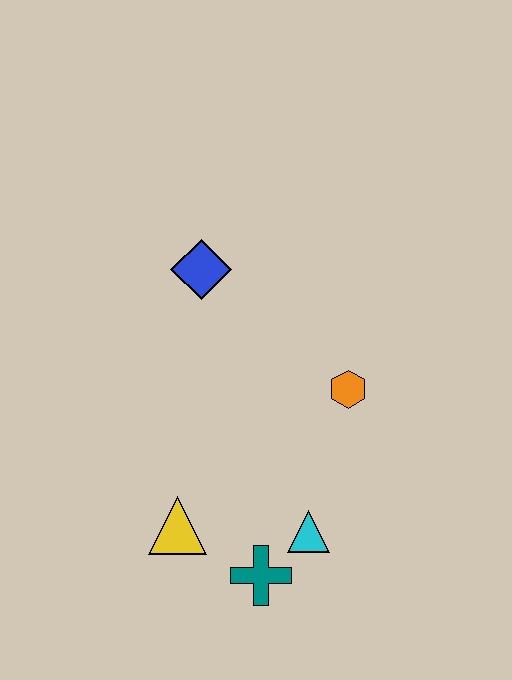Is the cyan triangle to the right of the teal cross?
Yes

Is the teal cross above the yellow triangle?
No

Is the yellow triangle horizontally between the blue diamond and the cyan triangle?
No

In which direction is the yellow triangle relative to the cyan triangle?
The yellow triangle is to the left of the cyan triangle.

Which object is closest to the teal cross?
The cyan triangle is closest to the teal cross.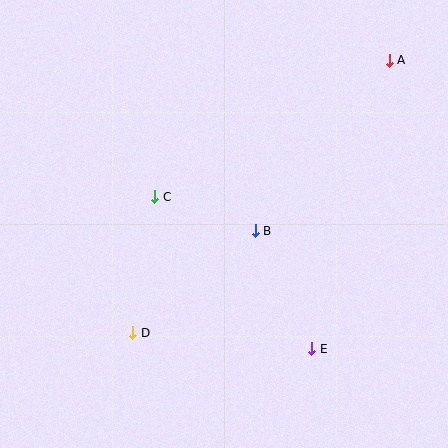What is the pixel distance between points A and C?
The distance between A and C is 271 pixels.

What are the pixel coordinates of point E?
Point E is at (312, 349).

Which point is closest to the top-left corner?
Point C is closest to the top-left corner.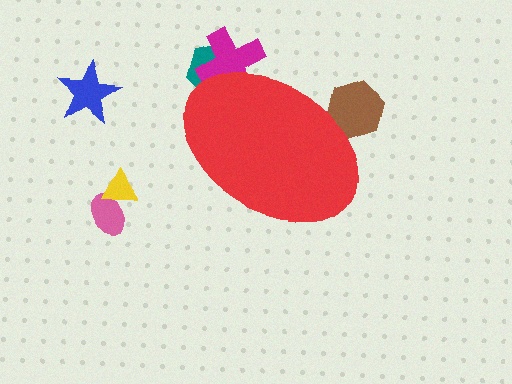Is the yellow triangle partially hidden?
No, the yellow triangle is fully visible.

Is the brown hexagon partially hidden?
Yes, the brown hexagon is partially hidden behind the red ellipse.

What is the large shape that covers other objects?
A red ellipse.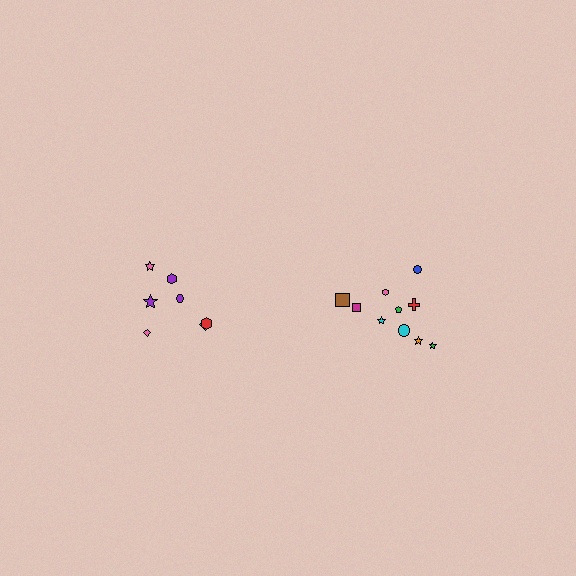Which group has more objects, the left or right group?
The right group.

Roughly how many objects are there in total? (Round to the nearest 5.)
Roughly 15 objects in total.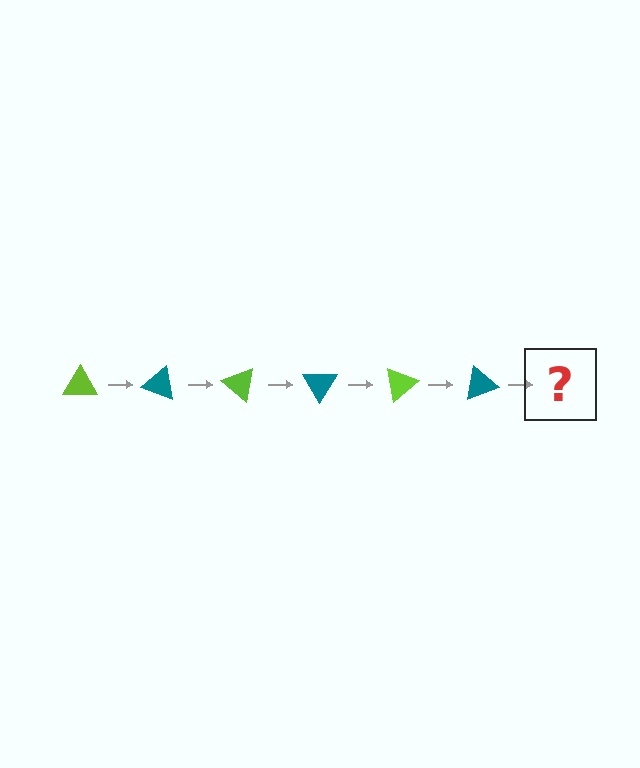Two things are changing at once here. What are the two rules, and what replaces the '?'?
The two rules are that it rotates 20 degrees each step and the color cycles through lime and teal. The '?' should be a lime triangle, rotated 120 degrees from the start.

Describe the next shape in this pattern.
It should be a lime triangle, rotated 120 degrees from the start.